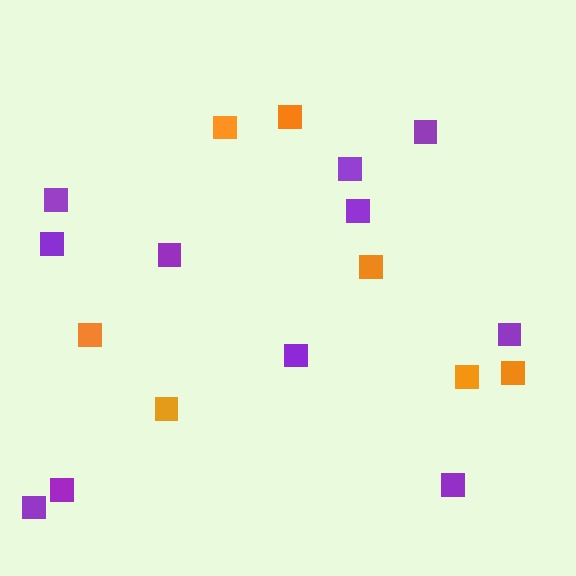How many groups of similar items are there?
There are 2 groups: one group of orange squares (7) and one group of purple squares (11).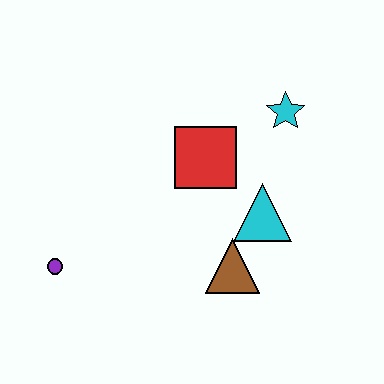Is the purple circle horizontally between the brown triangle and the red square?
No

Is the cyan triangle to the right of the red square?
Yes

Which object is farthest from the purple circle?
The cyan star is farthest from the purple circle.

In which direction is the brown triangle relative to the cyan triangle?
The brown triangle is below the cyan triangle.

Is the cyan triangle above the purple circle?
Yes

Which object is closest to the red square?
The cyan triangle is closest to the red square.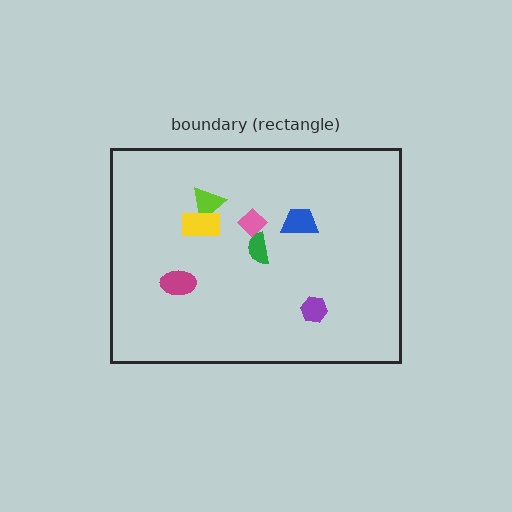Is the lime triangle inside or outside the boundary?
Inside.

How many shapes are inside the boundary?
7 inside, 0 outside.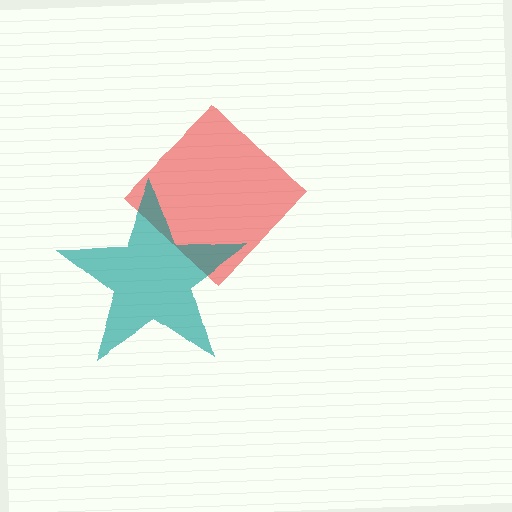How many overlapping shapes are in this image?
There are 2 overlapping shapes in the image.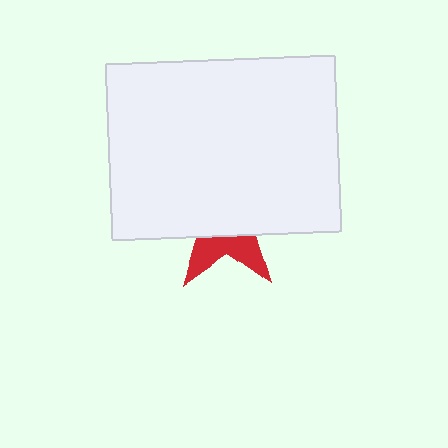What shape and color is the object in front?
The object in front is a white rectangle.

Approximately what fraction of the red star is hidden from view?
Roughly 68% of the red star is hidden behind the white rectangle.